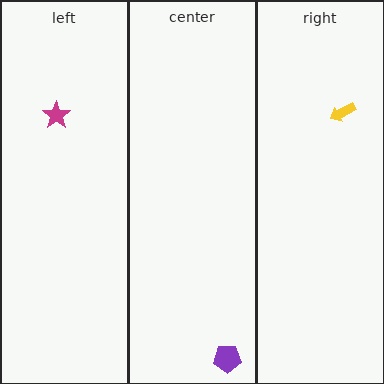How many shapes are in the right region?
1.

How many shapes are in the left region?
1.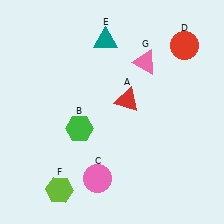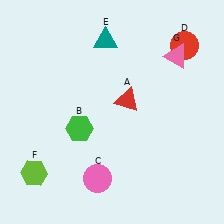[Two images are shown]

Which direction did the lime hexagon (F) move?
The lime hexagon (F) moved left.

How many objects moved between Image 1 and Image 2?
2 objects moved between the two images.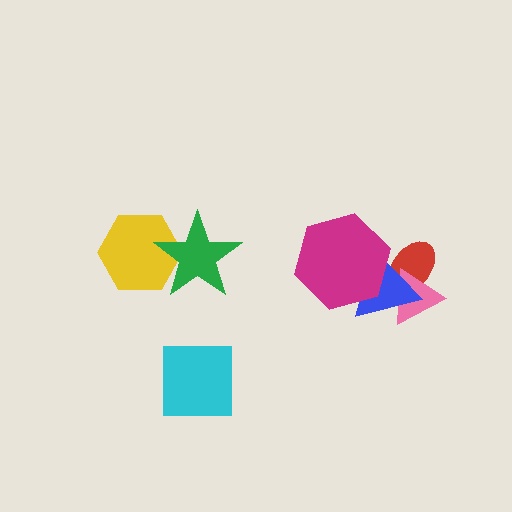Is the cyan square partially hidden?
No, no other shape covers it.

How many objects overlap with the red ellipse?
3 objects overlap with the red ellipse.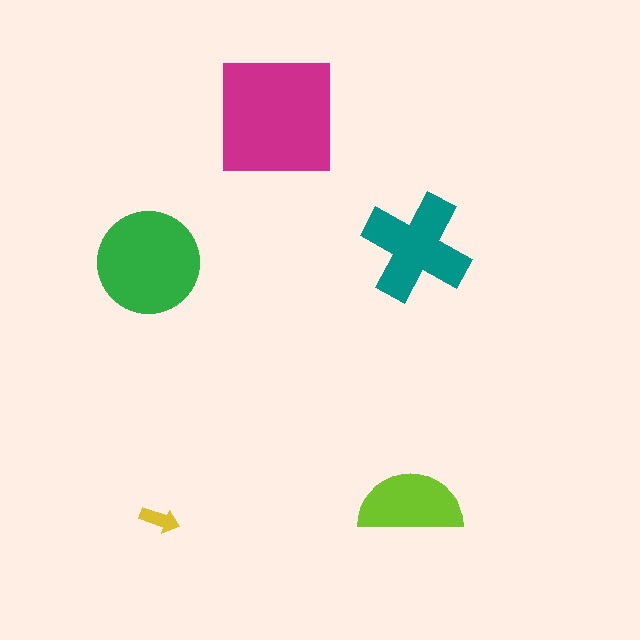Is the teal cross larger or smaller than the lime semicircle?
Larger.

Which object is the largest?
The magenta square.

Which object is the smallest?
The yellow arrow.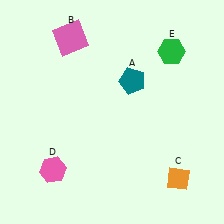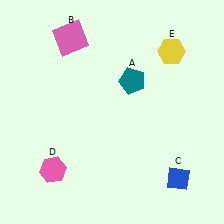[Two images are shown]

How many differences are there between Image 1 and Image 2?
There are 2 differences between the two images.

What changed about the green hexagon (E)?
In Image 1, E is green. In Image 2, it changed to yellow.